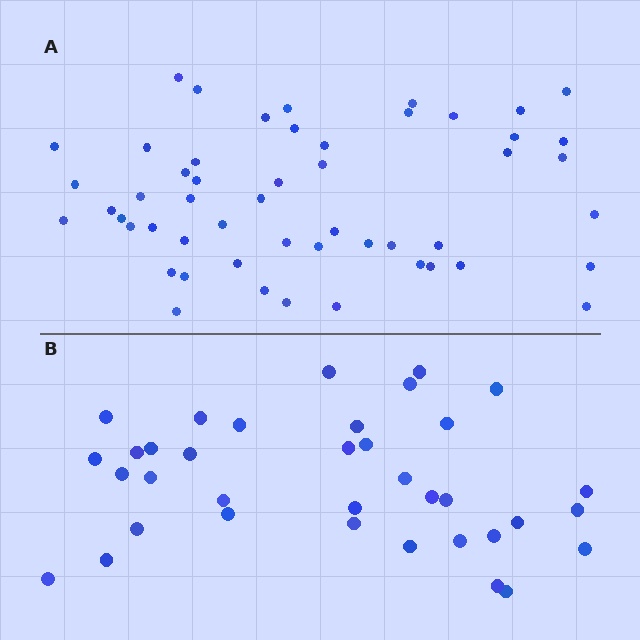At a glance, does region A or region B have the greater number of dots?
Region A (the top region) has more dots.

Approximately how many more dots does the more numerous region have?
Region A has approximately 15 more dots than region B.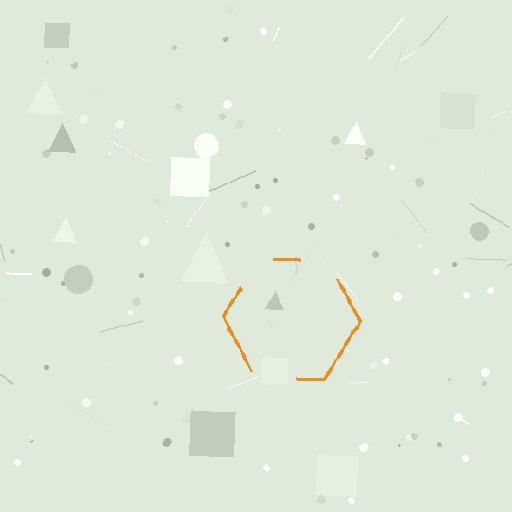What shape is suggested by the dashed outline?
The dashed outline suggests a hexagon.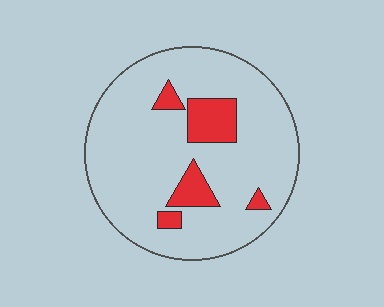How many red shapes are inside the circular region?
5.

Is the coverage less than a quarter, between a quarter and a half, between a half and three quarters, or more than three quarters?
Less than a quarter.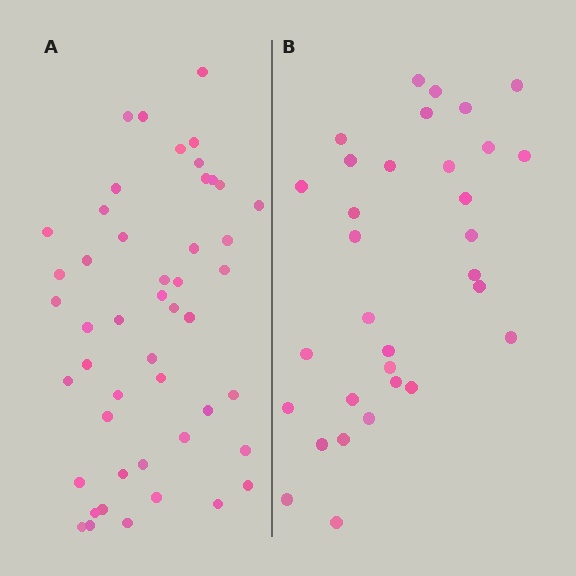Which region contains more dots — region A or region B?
Region A (the left region) has more dots.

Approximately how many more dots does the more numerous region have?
Region A has approximately 15 more dots than region B.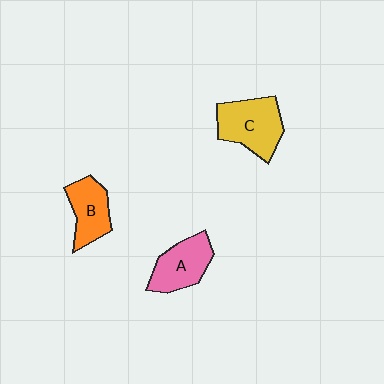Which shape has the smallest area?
Shape B (orange).